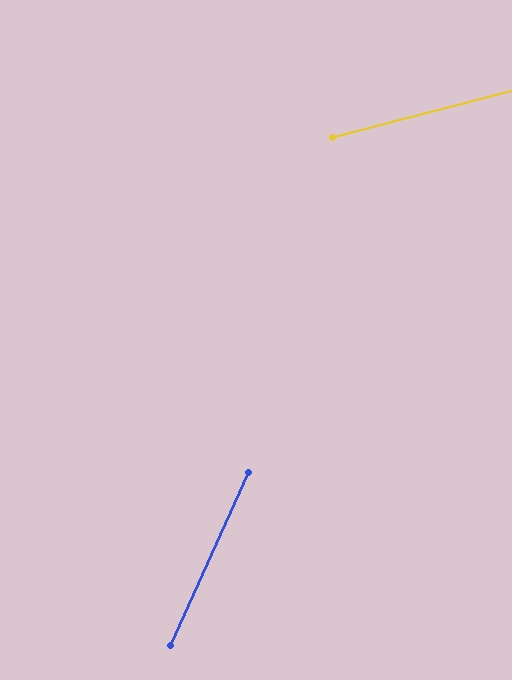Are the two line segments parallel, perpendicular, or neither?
Neither parallel nor perpendicular — they differ by about 51°.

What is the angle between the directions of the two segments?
Approximately 51 degrees.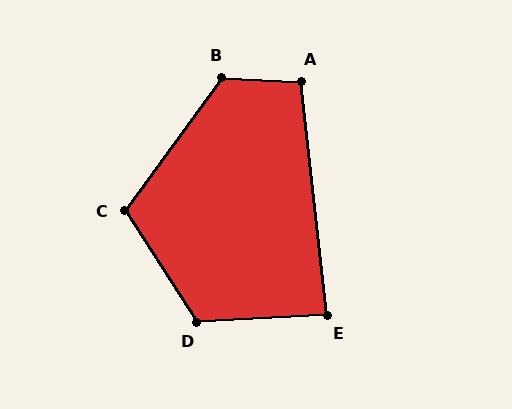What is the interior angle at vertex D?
Approximately 120 degrees (obtuse).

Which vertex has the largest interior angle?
B, at approximately 123 degrees.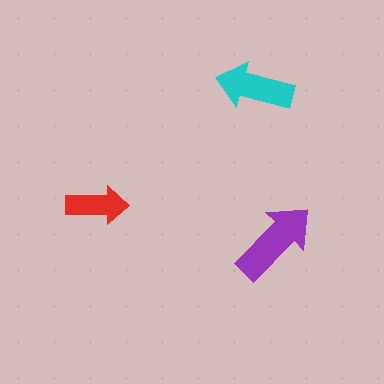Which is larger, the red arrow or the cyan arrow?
The cyan one.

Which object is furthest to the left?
The red arrow is leftmost.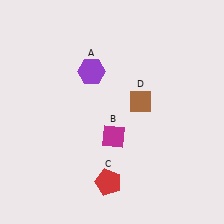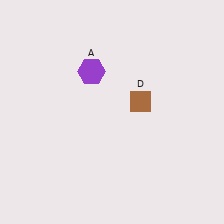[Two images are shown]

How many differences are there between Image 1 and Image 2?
There are 2 differences between the two images.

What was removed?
The magenta diamond (B), the red pentagon (C) were removed in Image 2.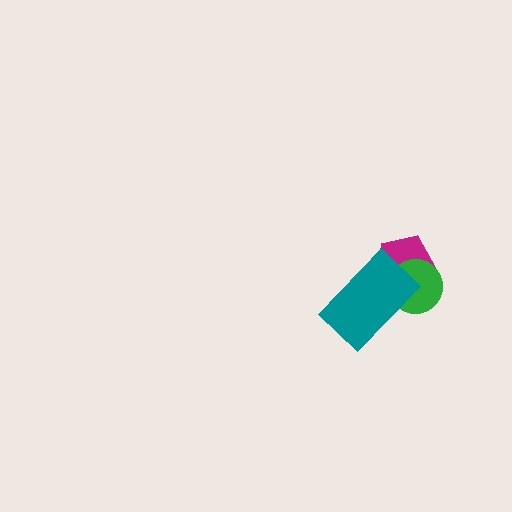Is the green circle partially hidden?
Yes, it is partially covered by another shape.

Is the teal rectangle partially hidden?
No, no other shape covers it.